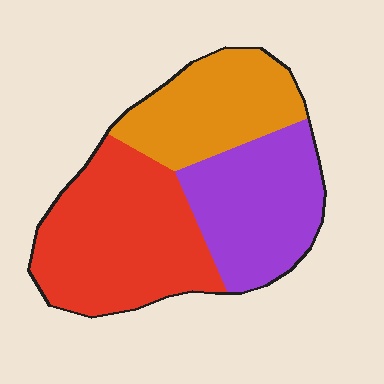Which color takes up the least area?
Orange, at roughly 25%.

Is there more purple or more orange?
Purple.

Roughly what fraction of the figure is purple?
Purple takes up between a sixth and a third of the figure.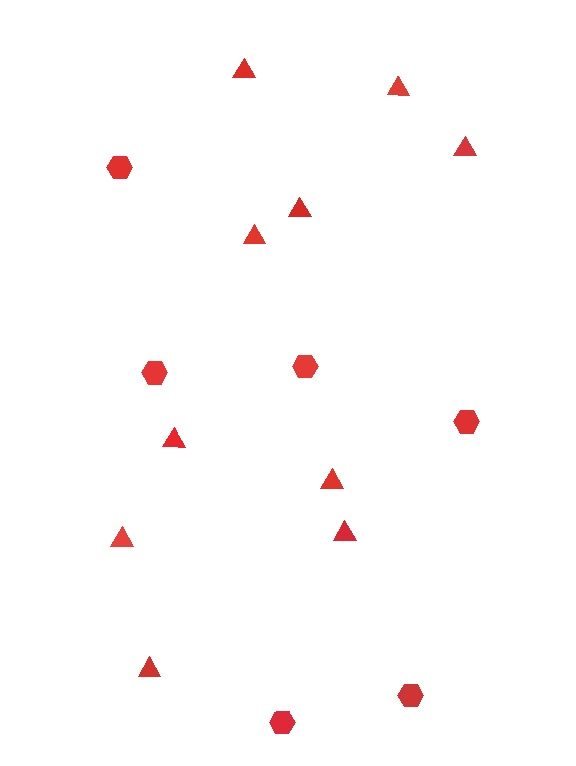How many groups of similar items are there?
There are 2 groups: one group of triangles (10) and one group of hexagons (6).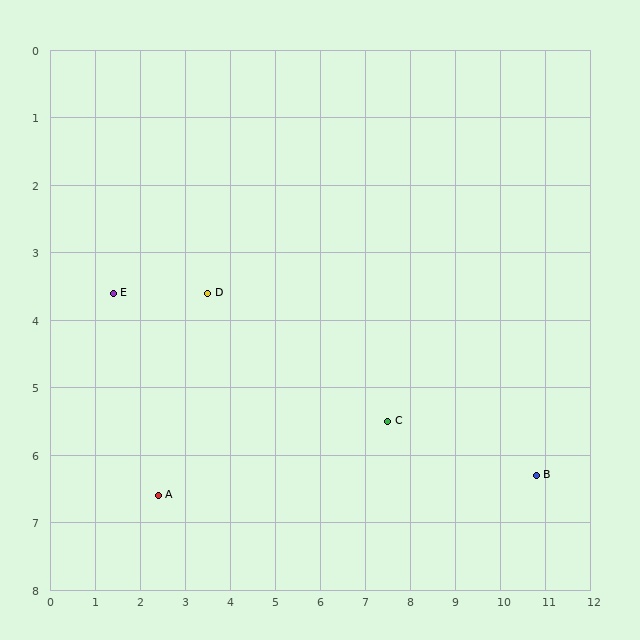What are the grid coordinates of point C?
Point C is at approximately (7.5, 5.5).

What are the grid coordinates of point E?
Point E is at approximately (1.4, 3.6).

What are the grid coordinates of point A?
Point A is at approximately (2.4, 6.6).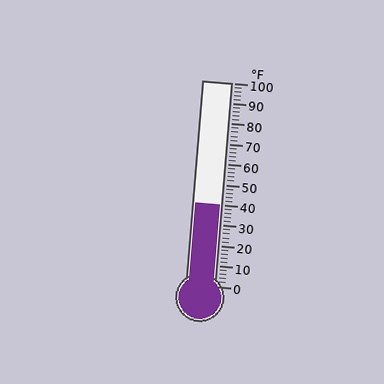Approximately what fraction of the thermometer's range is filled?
The thermometer is filled to approximately 40% of its range.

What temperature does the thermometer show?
The thermometer shows approximately 40°F.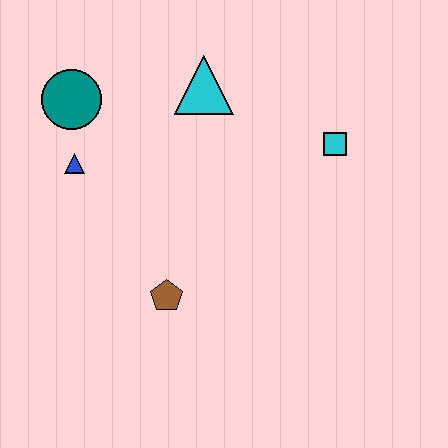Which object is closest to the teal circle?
The blue triangle is closest to the teal circle.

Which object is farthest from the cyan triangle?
The brown pentagon is farthest from the cyan triangle.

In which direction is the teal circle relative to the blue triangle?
The teal circle is above the blue triangle.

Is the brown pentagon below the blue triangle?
Yes